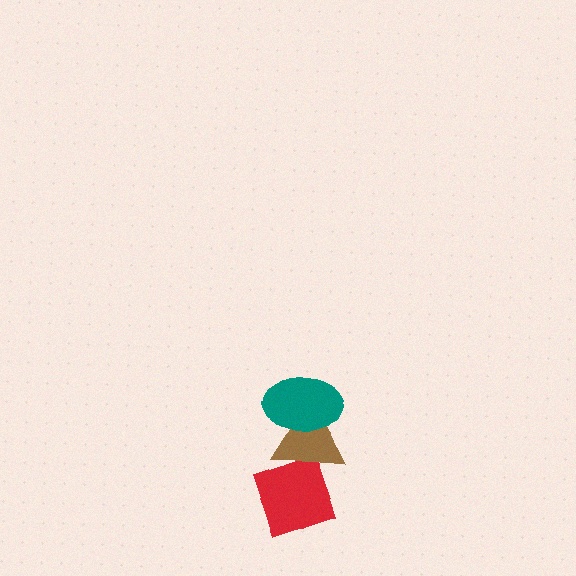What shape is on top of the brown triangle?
The teal ellipse is on top of the brown triangle.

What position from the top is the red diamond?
The red diamond is 3rd from the top.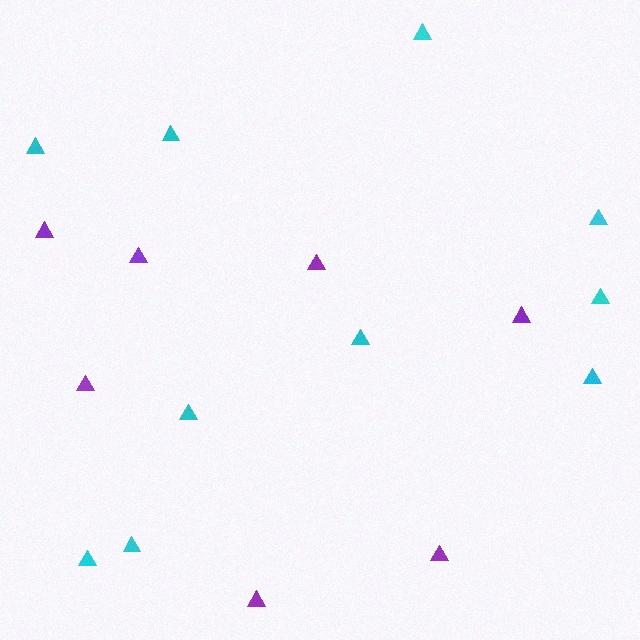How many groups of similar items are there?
There are 2 groups: one group of purple triangles (7) and one group of cyan triangles (10).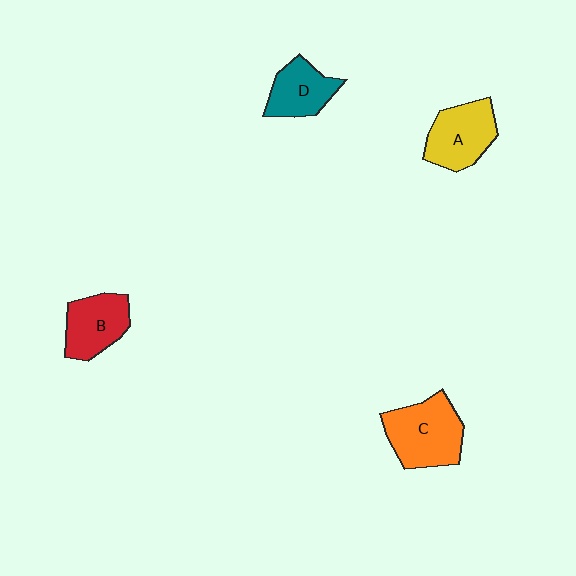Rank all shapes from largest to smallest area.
From largest to smallest: C (orange), A (yellow), B (red), D (teal).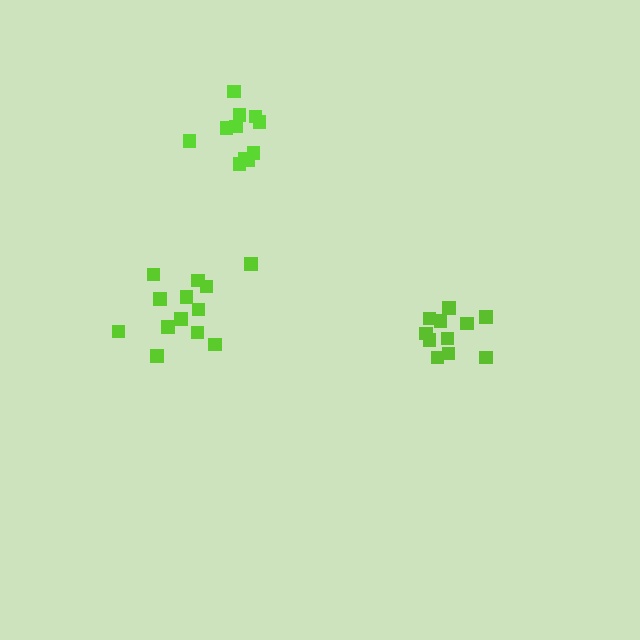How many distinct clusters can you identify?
There are 3 distinct clusters.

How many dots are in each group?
Group 1: 13 dots, Group 2: 12 dots, Group 3: 11 dots (36 total).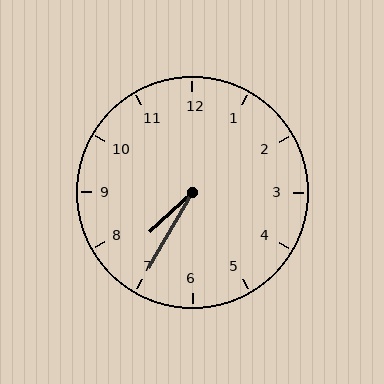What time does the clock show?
7:35.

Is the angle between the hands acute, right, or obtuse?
It is acute.